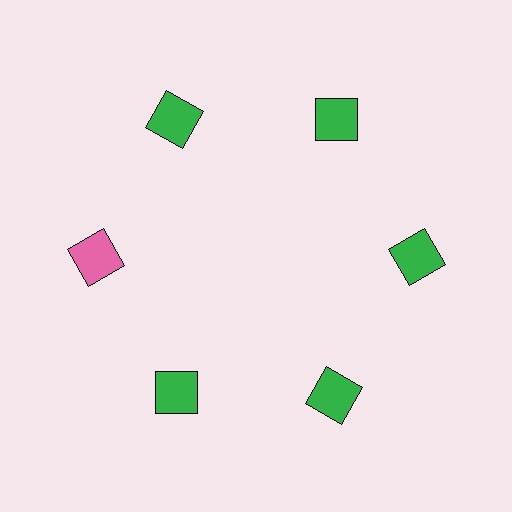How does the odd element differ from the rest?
It has a different color: pink instead of green.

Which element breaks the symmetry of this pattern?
The pink square at roughly the 9 o'clock position breaks the symmetry. All other shapes are green squares.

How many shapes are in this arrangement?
There are 6 shapes arranged in a ring pattern.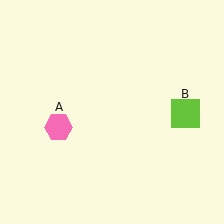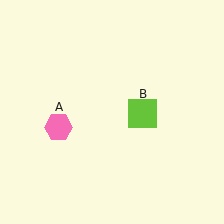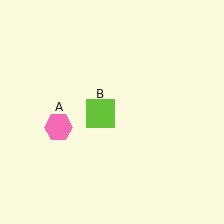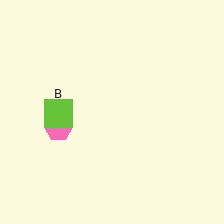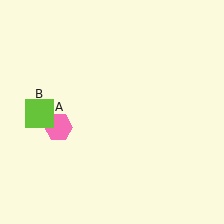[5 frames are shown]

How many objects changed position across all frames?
1 object changed position: lime square (object B).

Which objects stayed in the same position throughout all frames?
Pink hexagon (object A) remained stationary.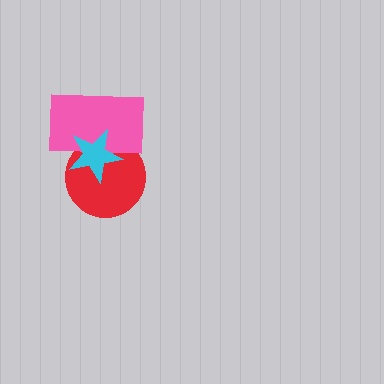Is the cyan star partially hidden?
No, no other shape covers it.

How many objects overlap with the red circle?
2 objects overlap with the red circle.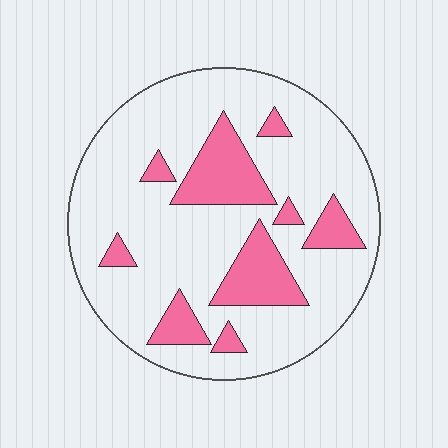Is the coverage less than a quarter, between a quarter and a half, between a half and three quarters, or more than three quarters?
Less than a quarter.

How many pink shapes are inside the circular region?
9.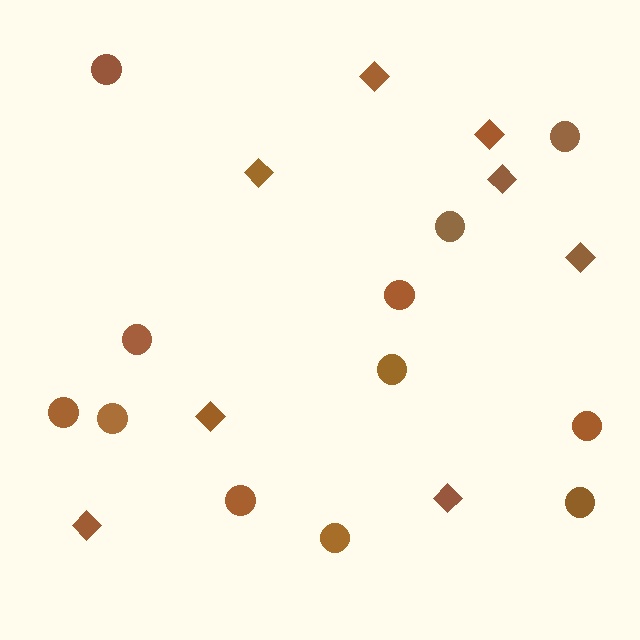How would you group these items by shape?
There are 2 groups: one group of diamonds (8) and one group of circles (12).